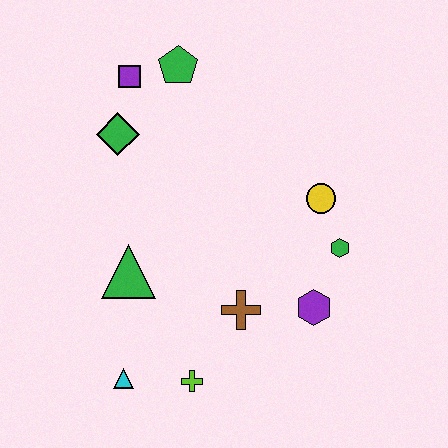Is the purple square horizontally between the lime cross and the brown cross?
No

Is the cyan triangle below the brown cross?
Yes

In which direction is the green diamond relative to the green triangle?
The green diamond is above the green triangle.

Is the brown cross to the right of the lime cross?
Yes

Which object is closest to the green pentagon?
The purple square is closest to the green pentagon.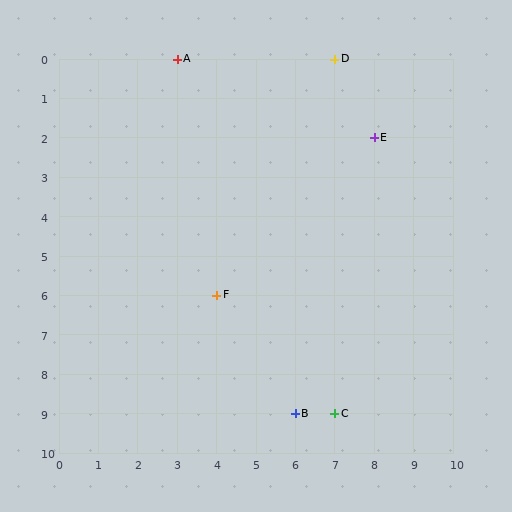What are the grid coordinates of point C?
Point C is at grid coordinates (7, 9).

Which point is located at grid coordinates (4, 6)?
Point F is at (4, 6).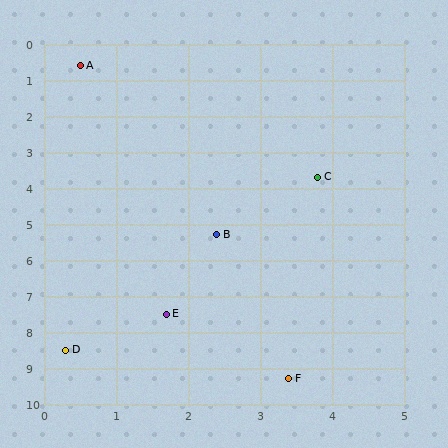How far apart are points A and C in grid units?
Points A and C are about 4.5 grid units apart.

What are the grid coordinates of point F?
Point F is at approximately (3.4, 9.3).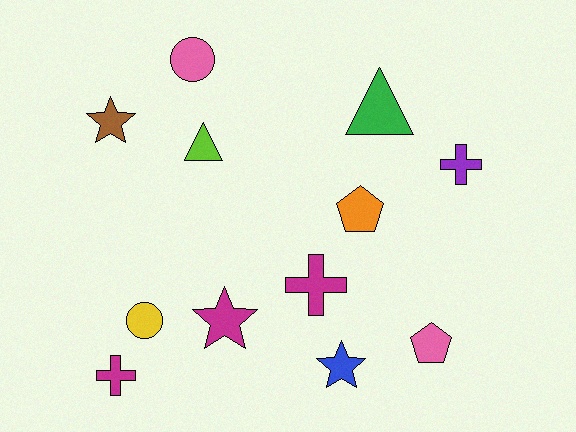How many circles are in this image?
There are 2 circles.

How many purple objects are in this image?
There is 1 purple object.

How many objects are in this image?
There are 12 objects.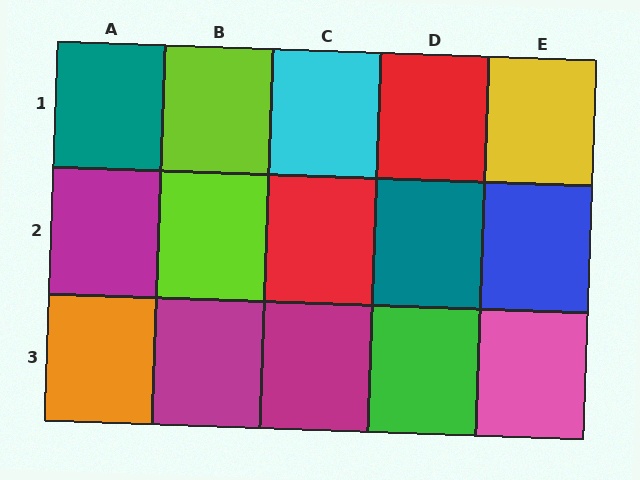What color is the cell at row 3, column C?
Magenta.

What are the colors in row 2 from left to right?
Magenta, lime, red, teal, blue.